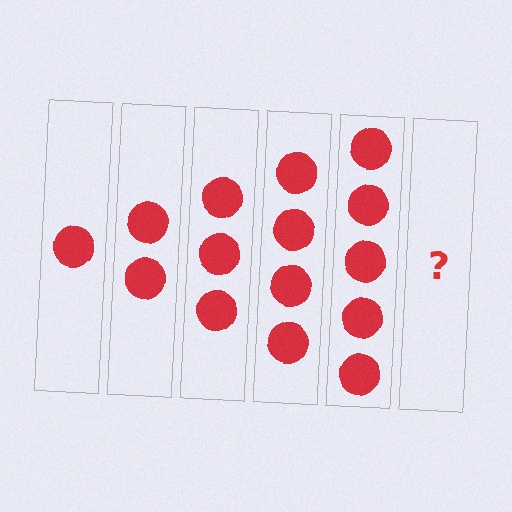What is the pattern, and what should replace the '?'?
The pattern is that each step adds one more circle. The '?' should be 6 circles.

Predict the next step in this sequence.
The next step is 6 circles.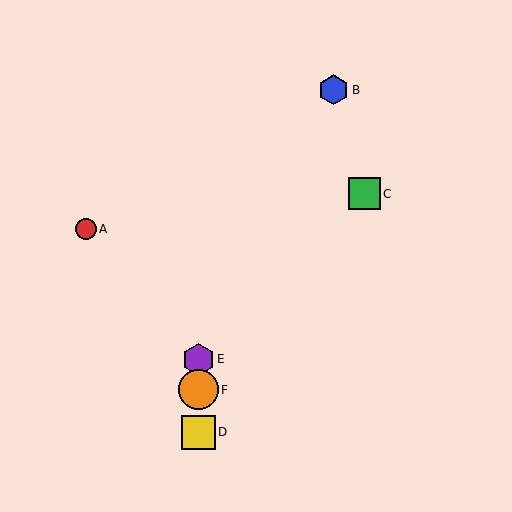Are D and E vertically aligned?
Yes, both are at x≈198.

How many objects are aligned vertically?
3 objects (D, E, F) are aligned vertically.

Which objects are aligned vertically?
Objects D, E, F are aligned vertically.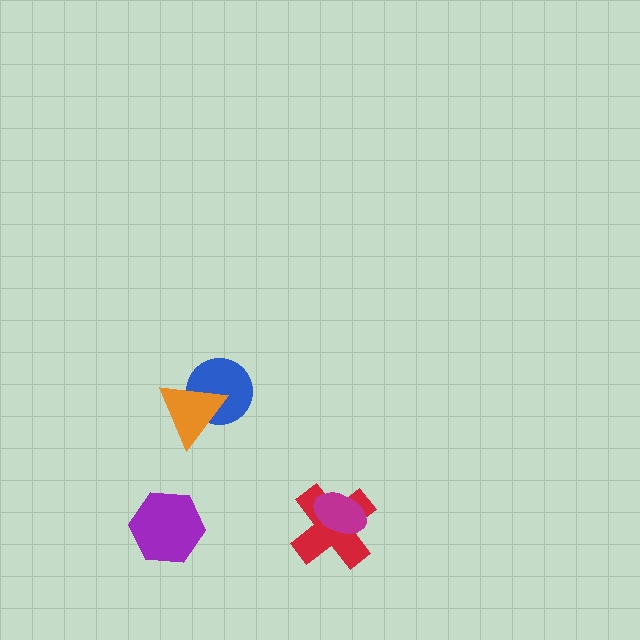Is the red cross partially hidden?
Yes, it is partially covered by another shape.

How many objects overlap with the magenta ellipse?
1 object overlaps with the magenta ellipse.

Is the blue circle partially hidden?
Yes, it is partially covered by another shape.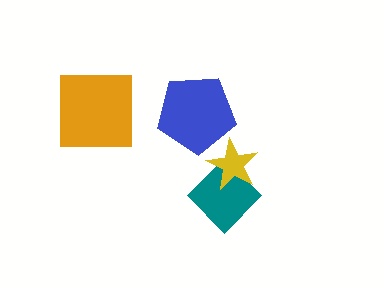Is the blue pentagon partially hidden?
No, no other shape covers it.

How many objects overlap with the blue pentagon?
0 objects overlap with the blue pentagon.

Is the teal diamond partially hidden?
Yes, it is partially covered by another shape.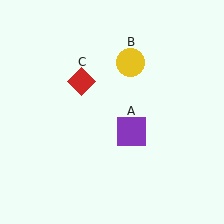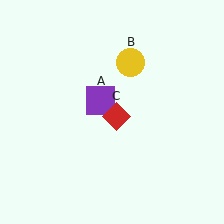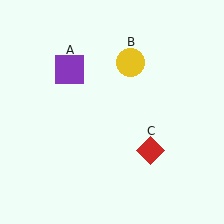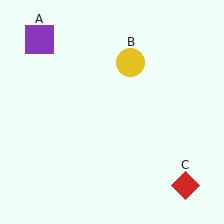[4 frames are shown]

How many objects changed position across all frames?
2 objects changed position: purple square (object A), red diamond (object C).